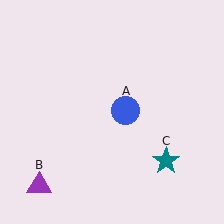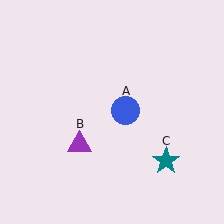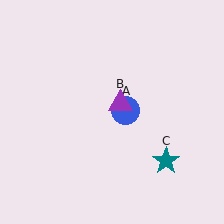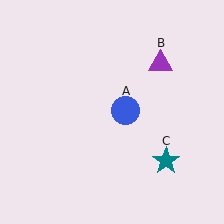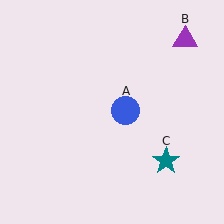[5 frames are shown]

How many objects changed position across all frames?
1 object changed position: purple triangle (object B).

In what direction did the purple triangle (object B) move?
The purple triangle (object B) moved up and to the right.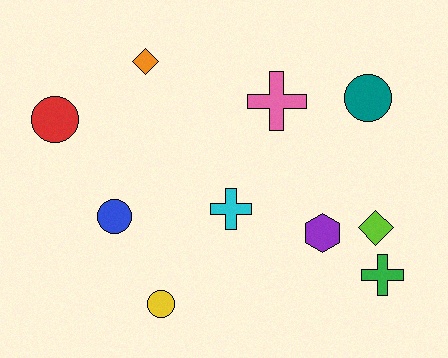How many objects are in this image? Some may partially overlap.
There are 10 objects.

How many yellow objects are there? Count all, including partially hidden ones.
There is 1 yellow object.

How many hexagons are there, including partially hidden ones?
There is 1 hexagon.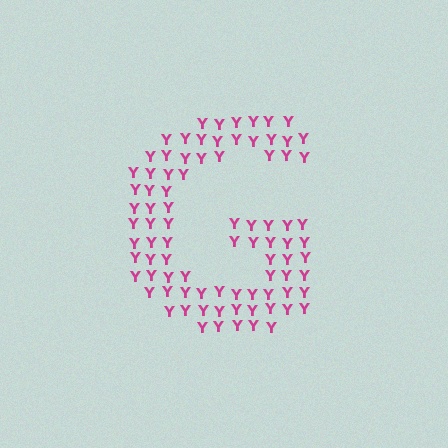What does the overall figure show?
The overall figure shows the letter G.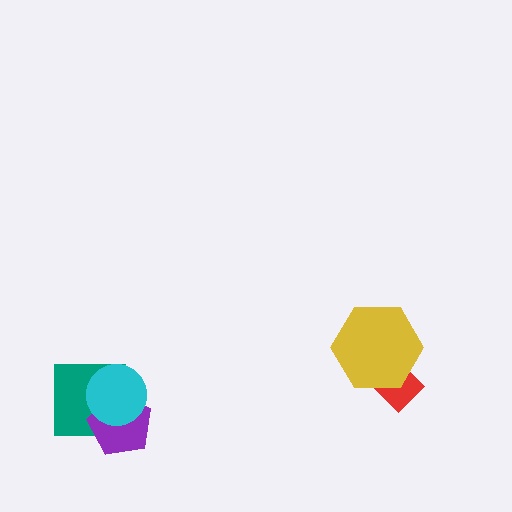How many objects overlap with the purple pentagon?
2 objects overlap with the purple pentagon.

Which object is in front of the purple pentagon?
The cyan circle is in front of the purple pentagon.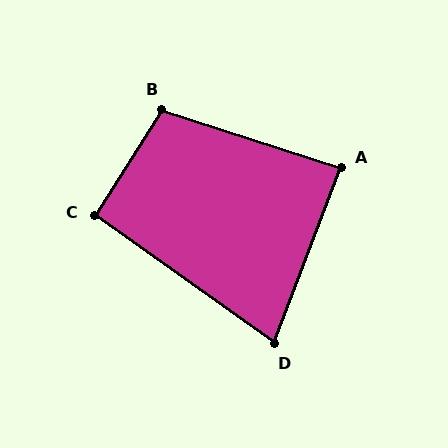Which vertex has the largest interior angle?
B, at approximately 105 degrees.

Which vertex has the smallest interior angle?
D, at approximately 75 degrees.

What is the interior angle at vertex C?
Approximately 93 degrees (approximately right).